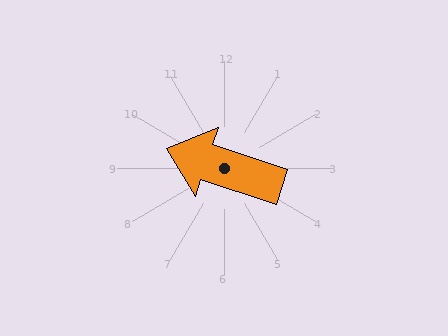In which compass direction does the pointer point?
West.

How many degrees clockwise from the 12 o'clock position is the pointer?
Approximately 288 degrees.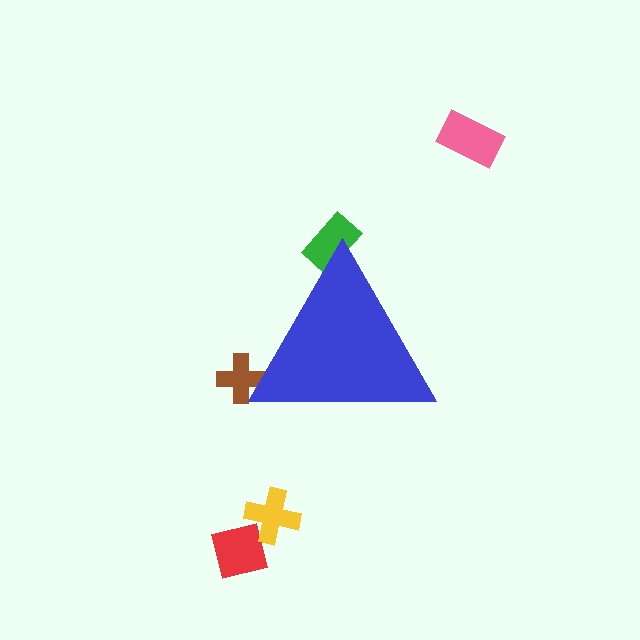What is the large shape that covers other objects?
A blue triangle.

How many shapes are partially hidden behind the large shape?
2 shapes are partially hidden.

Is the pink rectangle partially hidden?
No, the pink rectangle is fully visible.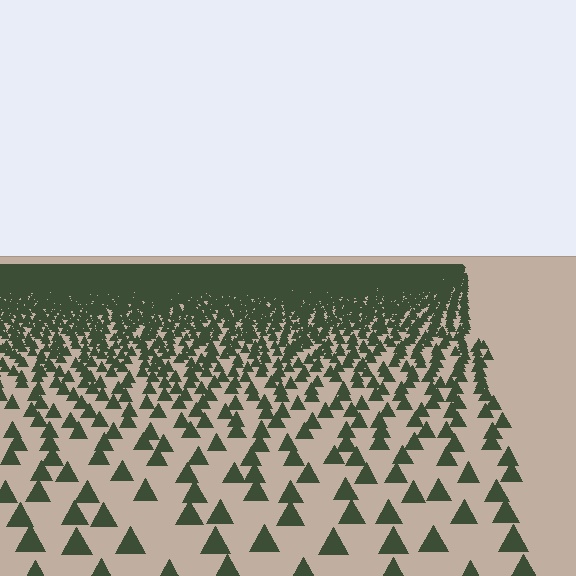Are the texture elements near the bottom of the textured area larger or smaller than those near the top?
Larger. Near the bottom, elements are closer to the viewer and appear at a bigger on-screen size.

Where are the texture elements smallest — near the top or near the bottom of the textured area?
Near the top.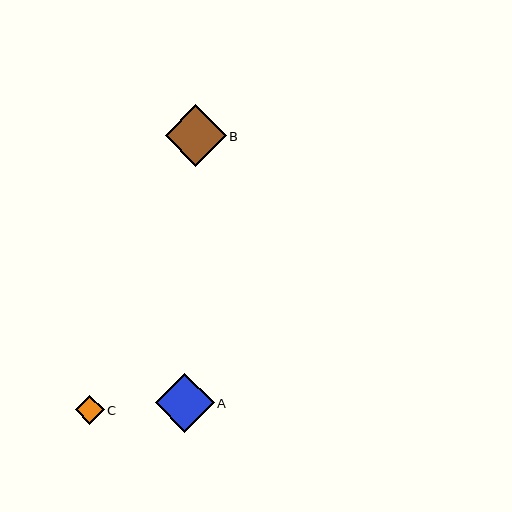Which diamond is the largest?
Diamond B is the largest with a size of approximately 61 pixels.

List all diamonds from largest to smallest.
From largest to smallest: B, A, C.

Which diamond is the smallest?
Diamond C is the smallest with a size of approximately 29 pixels.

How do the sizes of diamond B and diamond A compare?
Diamond B and diamond A are approximately the same size.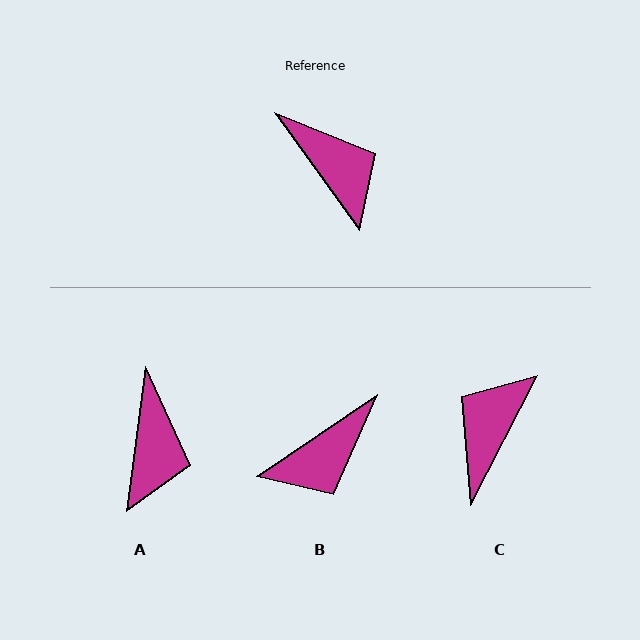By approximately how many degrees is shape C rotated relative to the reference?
Approximately 117 degrees counter-clockwise.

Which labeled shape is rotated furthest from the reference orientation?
C, about 117 degrees away.